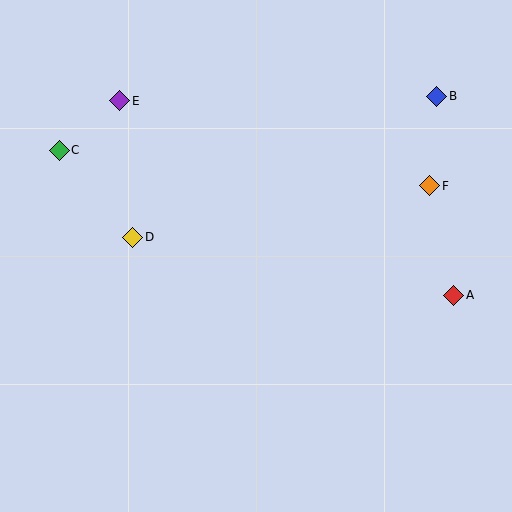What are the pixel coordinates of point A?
Point A is at (454, 295).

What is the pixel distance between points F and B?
The distance between F and B is 90 pixels.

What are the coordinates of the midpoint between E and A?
The midpoint between E and A is at (287, 198).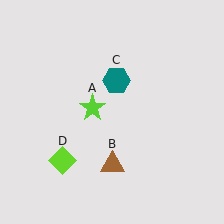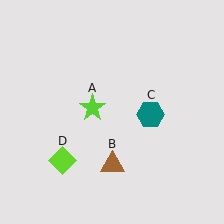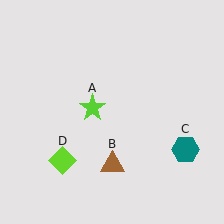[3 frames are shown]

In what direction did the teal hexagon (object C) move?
The teal hexagon (object C) moved down and to the right.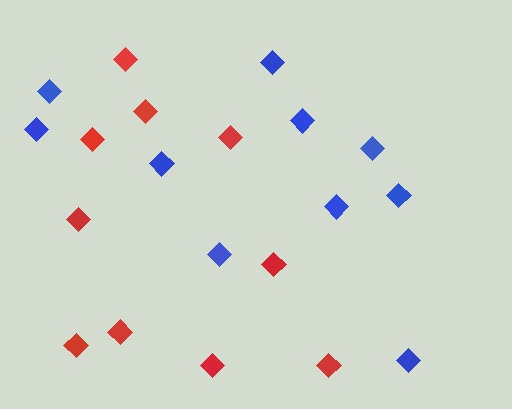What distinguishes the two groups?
There are 2 groups: one group of red diamonds (10) and one group of blue diamonds (10).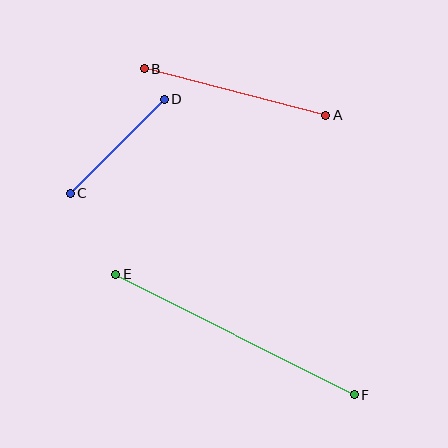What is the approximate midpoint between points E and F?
The midpoint is at approximately (235, 335) pixels.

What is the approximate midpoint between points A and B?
The midpoint is at approximately (235, 92) pixels.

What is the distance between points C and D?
The distance is approximately 133 pixels.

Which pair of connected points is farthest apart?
Points E and F are farthest apart.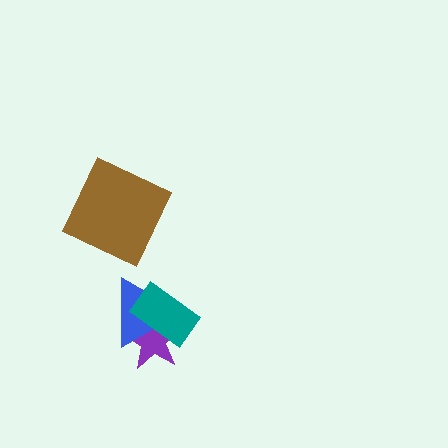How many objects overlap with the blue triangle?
2 objects overlap with the blue triangle.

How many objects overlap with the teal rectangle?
2 objects overlap with the teal rectangle.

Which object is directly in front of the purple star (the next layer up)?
The blue triangle is directly in front of the purple star.